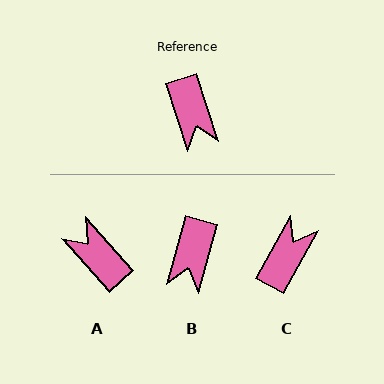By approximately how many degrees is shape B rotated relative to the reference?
Approximately 34 degrees clockwise.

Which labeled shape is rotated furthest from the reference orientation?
A, about 156 degrees away.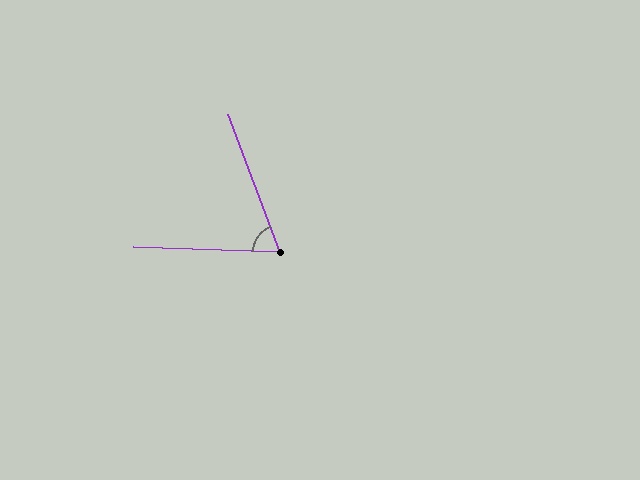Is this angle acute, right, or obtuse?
It is acute.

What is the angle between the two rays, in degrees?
Approximately 68 degrees.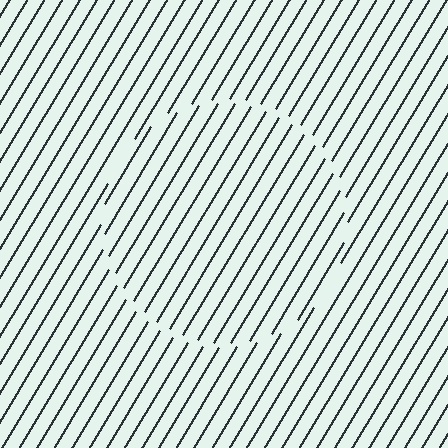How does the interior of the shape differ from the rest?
The interior of the shape contains the same grating, shifted by half a period — the contour is defined by the phase discontinuity where line-ends from the inner and outer gratings abut.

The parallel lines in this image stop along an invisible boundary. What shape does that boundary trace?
An illusory circle. The interior of the shape contains the same grating, shifted by half a period — the contour is defined by the phase discontinuity where line-ends from the inner and outer gratings abut.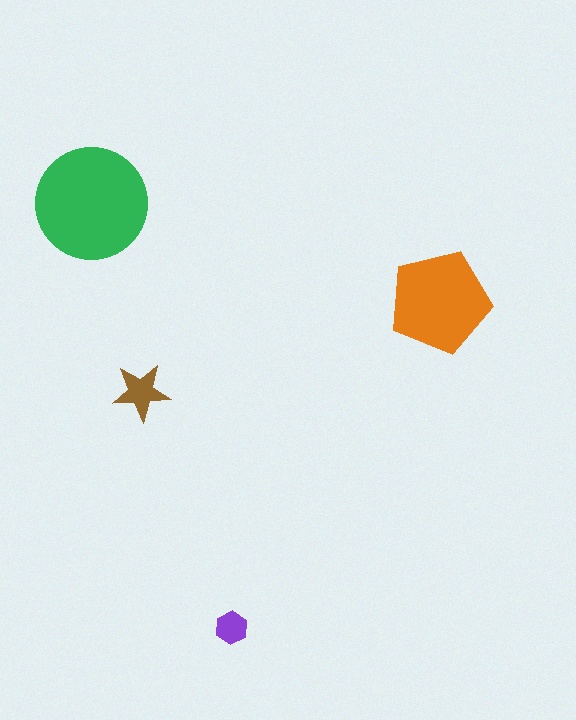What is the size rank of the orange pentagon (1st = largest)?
2nd.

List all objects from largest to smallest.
The green circle, the orange pentagon, the brown star, the purple hexagon.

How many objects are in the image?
There are 4 objects in the image.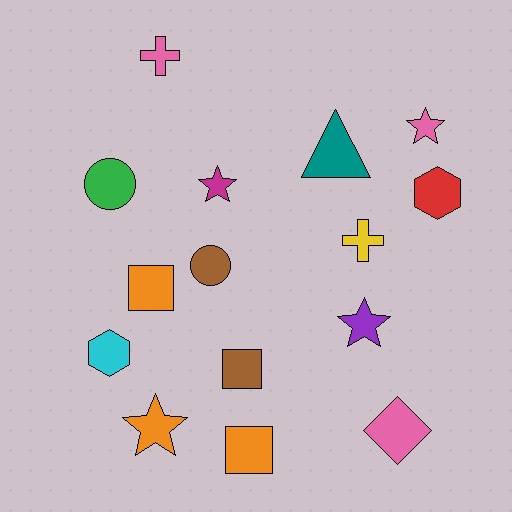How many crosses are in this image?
There are 2 crosses.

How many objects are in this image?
There are 15 objects.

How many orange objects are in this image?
There are 3 orange objects.